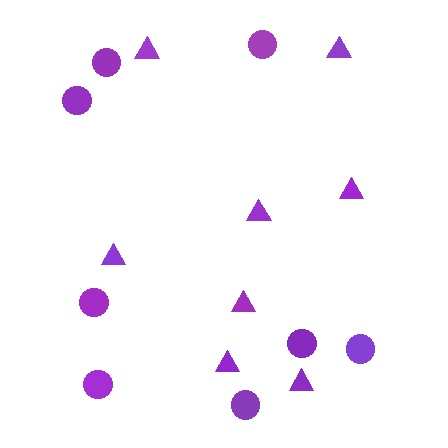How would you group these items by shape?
There are 2 groups: one group of triangles (8) and one group of circles (8).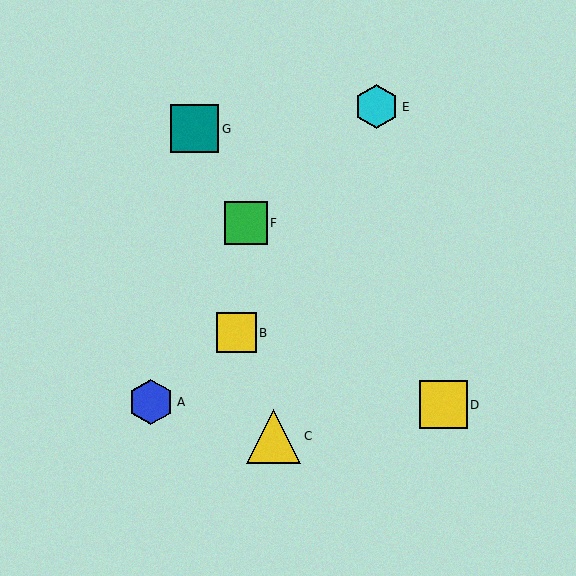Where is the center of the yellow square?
The center of the yellow square is at (236, 333).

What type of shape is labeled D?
Shape D is a yellow square.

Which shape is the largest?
The yellow triangle (labeled C) is the largest.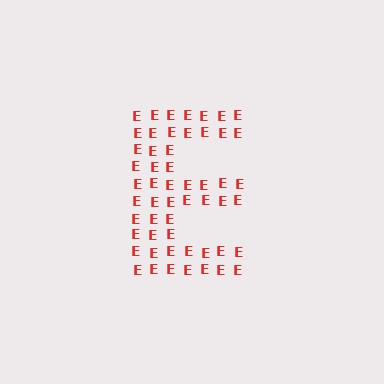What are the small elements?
The small elements are letter E's.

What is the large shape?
The large shape is the letter E.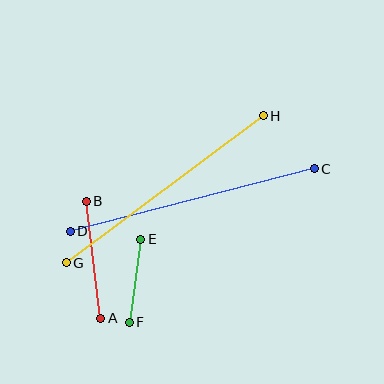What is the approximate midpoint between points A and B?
The midpoint is at approximately (93, 260) pixels.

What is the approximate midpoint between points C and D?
The midpoint is at approximately (192, 200) pixels.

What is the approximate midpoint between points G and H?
The midpoint is at approximately (165, 189) pixels.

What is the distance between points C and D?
The distance is approximately 252 pixels.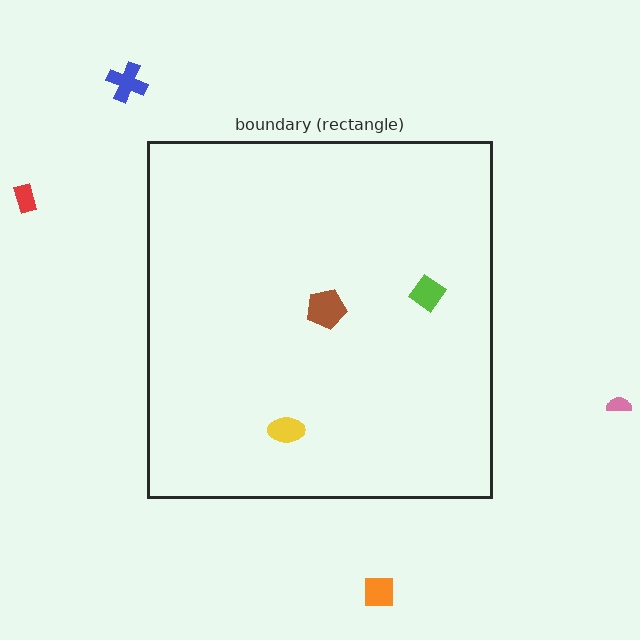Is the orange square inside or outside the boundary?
Outside.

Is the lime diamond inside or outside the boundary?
Inside.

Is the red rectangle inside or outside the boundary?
Outside.